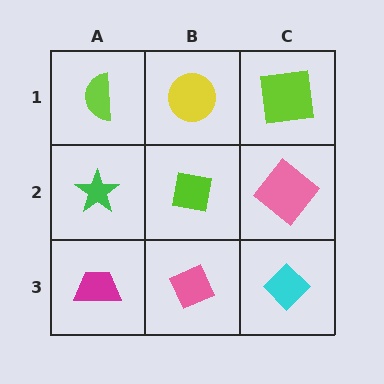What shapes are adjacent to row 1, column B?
A lime square (row 2, column B), a lime semicircle (row 1, column A), a lime square (row 1, column C).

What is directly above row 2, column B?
A yellow circle.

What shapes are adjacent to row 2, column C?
A lime square (row 1, column C), a cyan diamond (row 3, column C), a lime square (row 2, column B).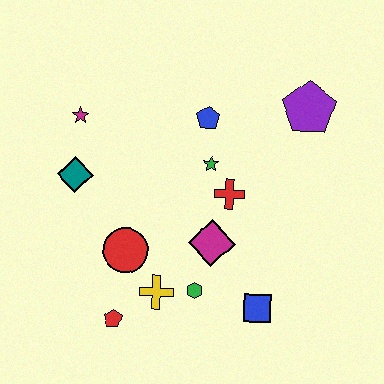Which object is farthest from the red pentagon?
The purple pentagon is farthest from the red pentagon.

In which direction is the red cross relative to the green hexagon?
The red cross is above the green hexagon.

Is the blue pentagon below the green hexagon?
No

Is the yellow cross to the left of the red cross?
Yes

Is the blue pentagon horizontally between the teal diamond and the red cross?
Yes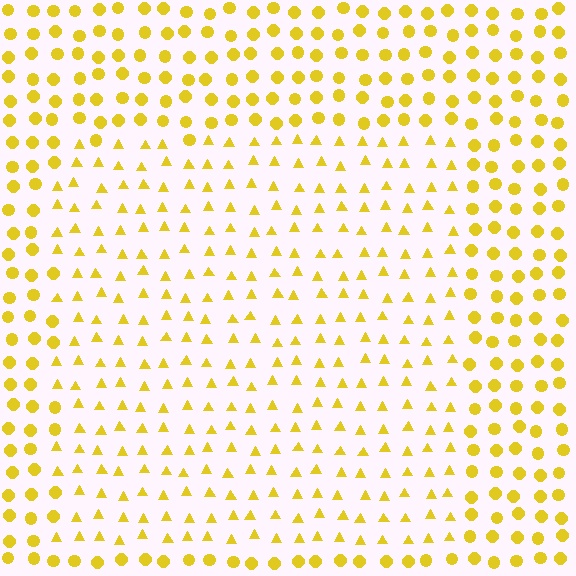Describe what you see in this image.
The image is filled with small yellow elements arranged in a uniform grid. A rectangle-shaped region contains triangles, while the surrounding area contains circles. The boundary is defined purely by the change in element shape.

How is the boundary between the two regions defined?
The boundary is defined by a change in element shape: triangles inside vs. circles outside. All elements share the same color and spacing.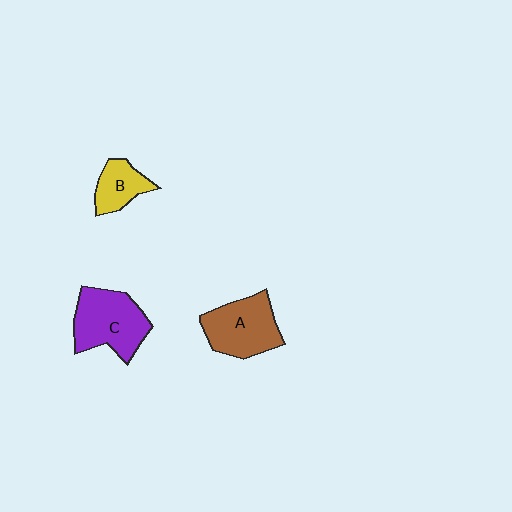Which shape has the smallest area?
Shape B (yellow).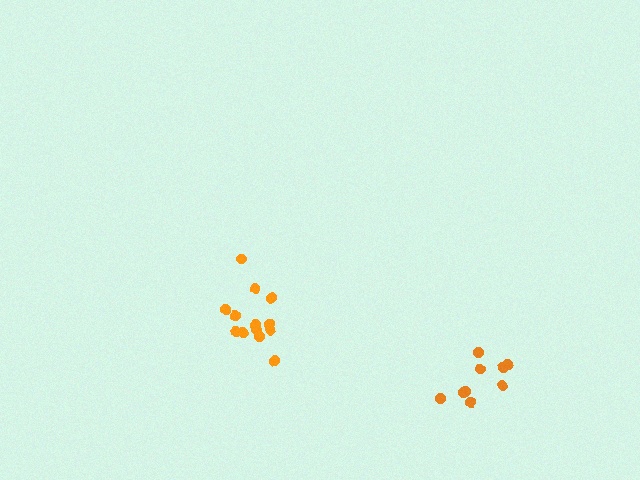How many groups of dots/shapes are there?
There are 2 groups.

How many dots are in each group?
Group 1: 9 dots, Group 2: 13 dots (22 total).